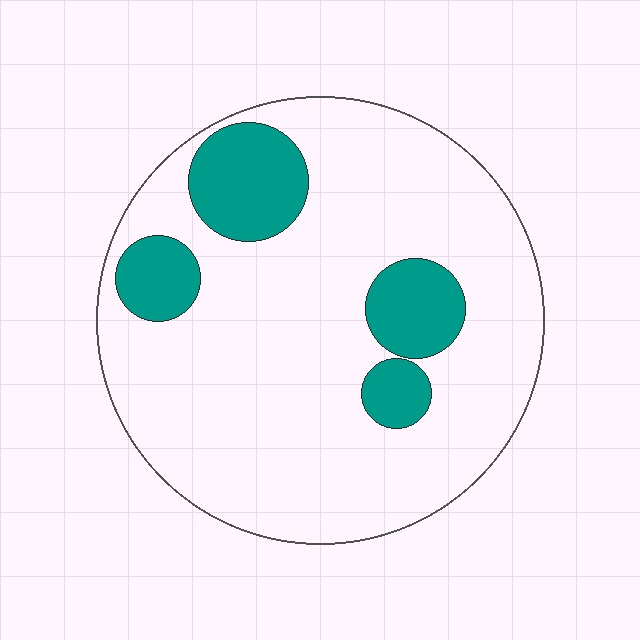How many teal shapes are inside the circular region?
4.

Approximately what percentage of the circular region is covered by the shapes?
Approximately 20%.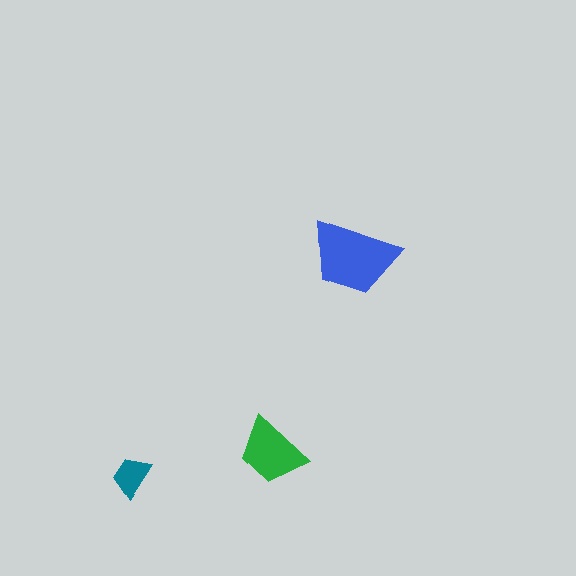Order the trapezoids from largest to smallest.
the blue one, the green one, the teal one.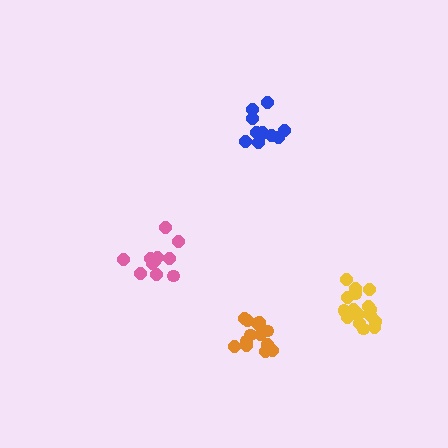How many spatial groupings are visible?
There are 4 spatial groupings.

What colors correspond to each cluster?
The clusters are colored: pink, orange, blue, yellow.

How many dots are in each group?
Group 1: 12 dots, Group 2: 13 dots, Group 3: 12 dots, Group 4: 17 dots (54 total).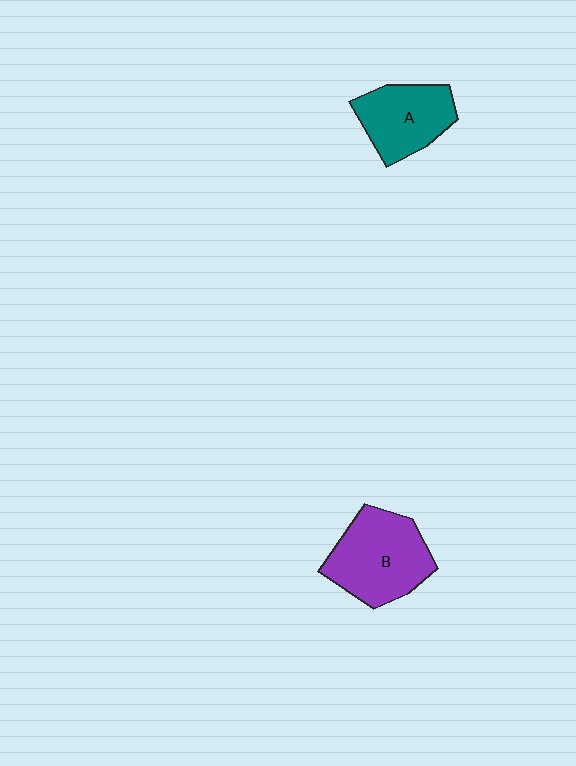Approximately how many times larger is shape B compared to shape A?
Approximately 1.3 times.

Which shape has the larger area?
Shape B (purple).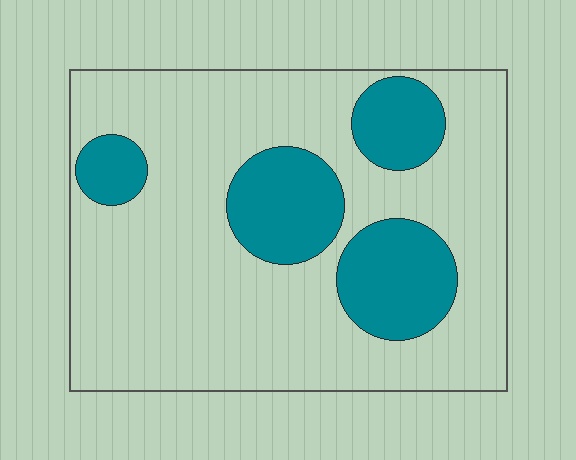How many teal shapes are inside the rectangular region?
4.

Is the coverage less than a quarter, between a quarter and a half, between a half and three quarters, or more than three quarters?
Less than a quarter.